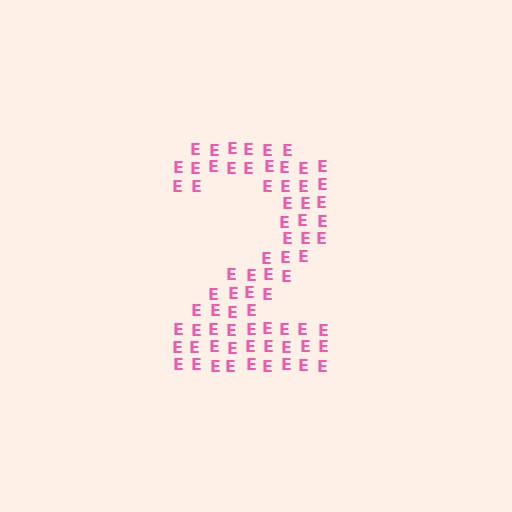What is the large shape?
The large shape is the digit 2.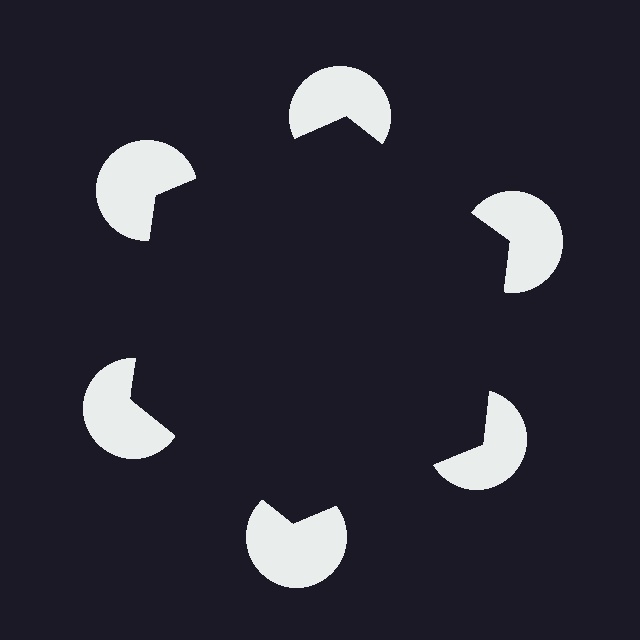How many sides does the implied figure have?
6 sides.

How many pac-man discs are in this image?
There are 6 — one at each vertex of the illusory hexagon.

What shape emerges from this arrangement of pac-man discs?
An illusory hexagon — its edges are inferred from the aligned wedge cuts in the pac-man discs, not physically drawn.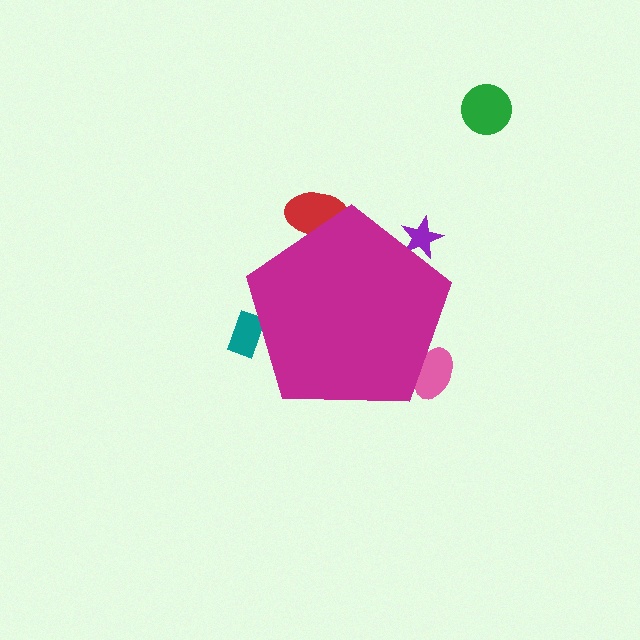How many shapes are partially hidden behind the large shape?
4 shapes are partially hidden.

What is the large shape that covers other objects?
A magenta pentagon.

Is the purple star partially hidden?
Yes, the purple star is partially hidden behind the magenta pentagon.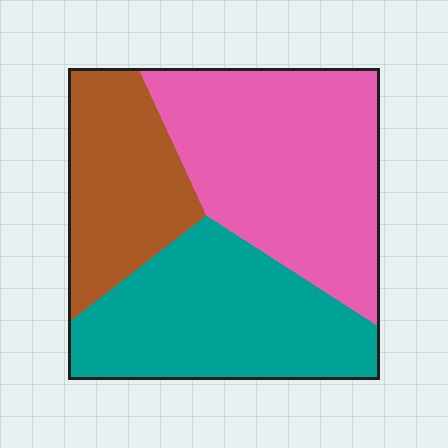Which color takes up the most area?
Pink, at roughly 40%.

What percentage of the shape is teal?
Teal covers about 35% of the shape.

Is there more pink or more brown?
Pink.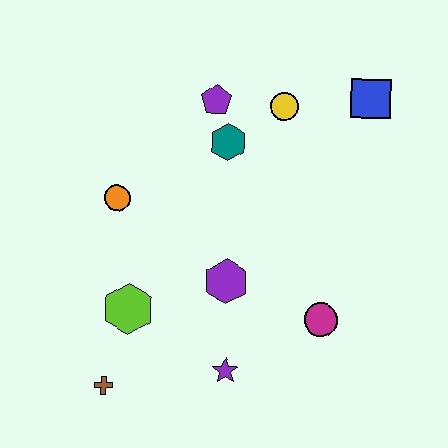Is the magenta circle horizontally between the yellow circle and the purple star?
No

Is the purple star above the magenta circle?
No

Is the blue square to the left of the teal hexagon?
No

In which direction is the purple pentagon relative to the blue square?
The purple pentagon is to the left of the blue square.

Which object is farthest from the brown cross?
The blue square is farthest from the brown cross.